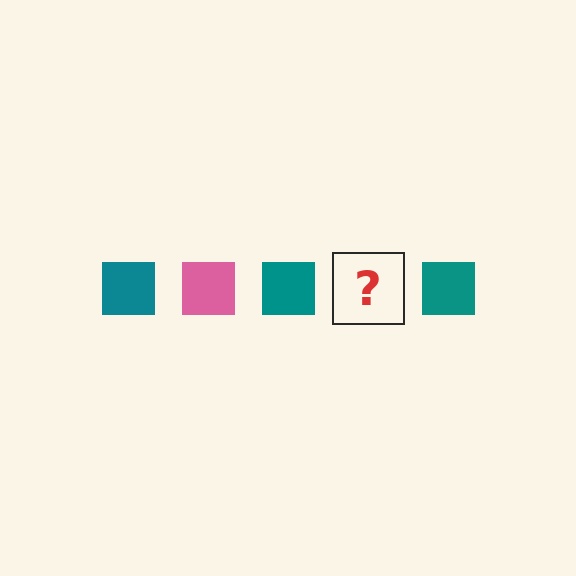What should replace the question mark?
The question mark should be replaced with a pink square.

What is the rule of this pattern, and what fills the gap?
The rule is that the pattern cycles through teal, pink squares. The gap should be filled with a pink square.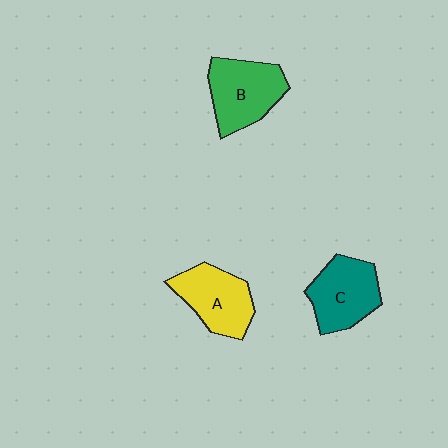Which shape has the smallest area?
Shape A (yellow).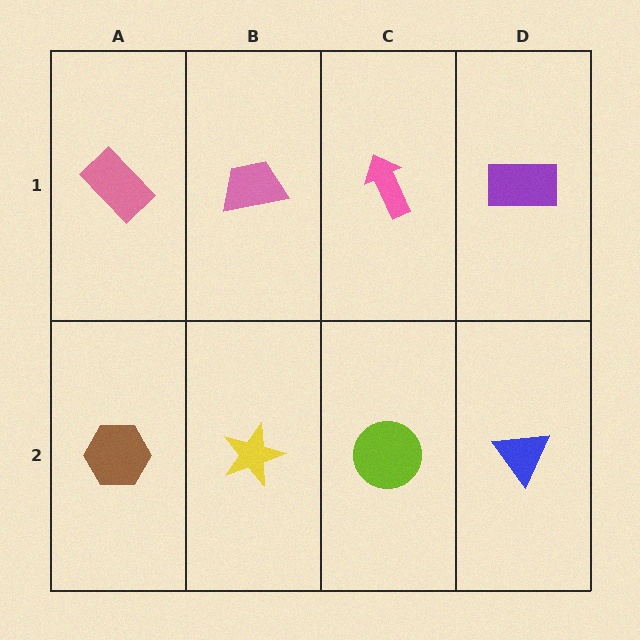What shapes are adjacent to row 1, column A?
A brown hexagon (row 2, column A), a pink trapezoid (row 1, column B).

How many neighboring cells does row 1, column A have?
2.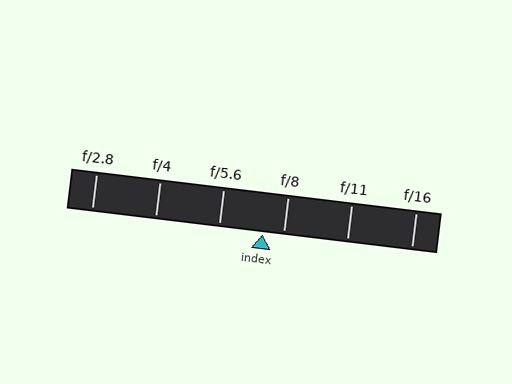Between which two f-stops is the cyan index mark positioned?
The index mark is between f/5.6 and f/8.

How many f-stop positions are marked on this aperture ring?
There are 6 f-stop positions marked.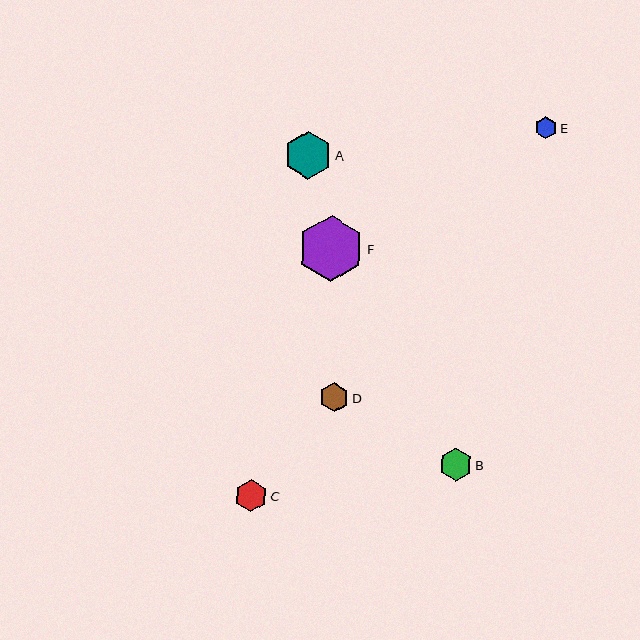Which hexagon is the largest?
Hexagon F is the largest with a size of approximately 66 pixels.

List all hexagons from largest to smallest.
From largest to smallest: F, A, B, C, D, E.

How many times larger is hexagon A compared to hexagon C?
Hexagon A is approximately 1.5 times the size of hexagon C.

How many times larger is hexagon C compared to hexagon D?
Hexagon C is approximately 1.1 times the size of hexagon D.